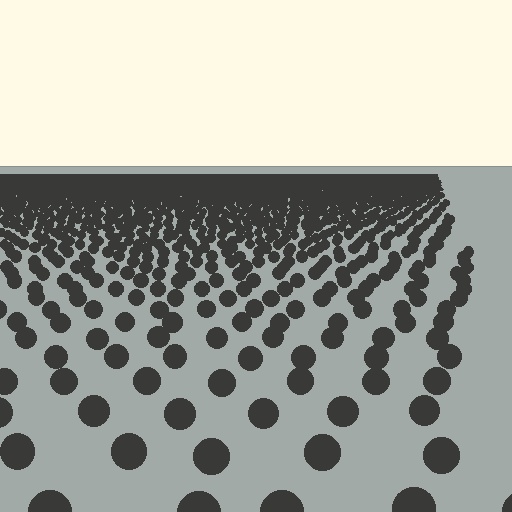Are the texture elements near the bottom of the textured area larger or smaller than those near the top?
Larger. Near the bottom, elements are closer to the viewer and appear at a bigger on-screen size.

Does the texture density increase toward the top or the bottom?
Density increases toward the top.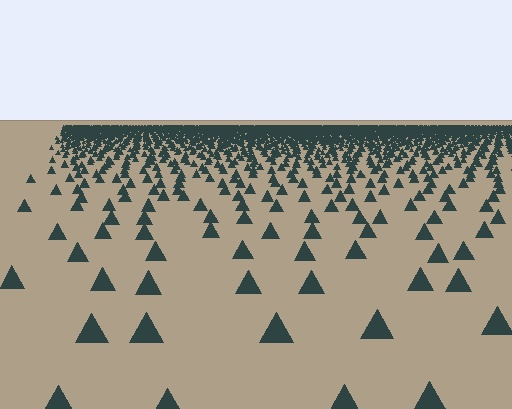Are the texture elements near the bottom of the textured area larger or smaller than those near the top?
Larger. Near the bottom, elements are closer to the viewer and appear at a bigger on-screen size.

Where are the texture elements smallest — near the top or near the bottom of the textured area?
Near the top.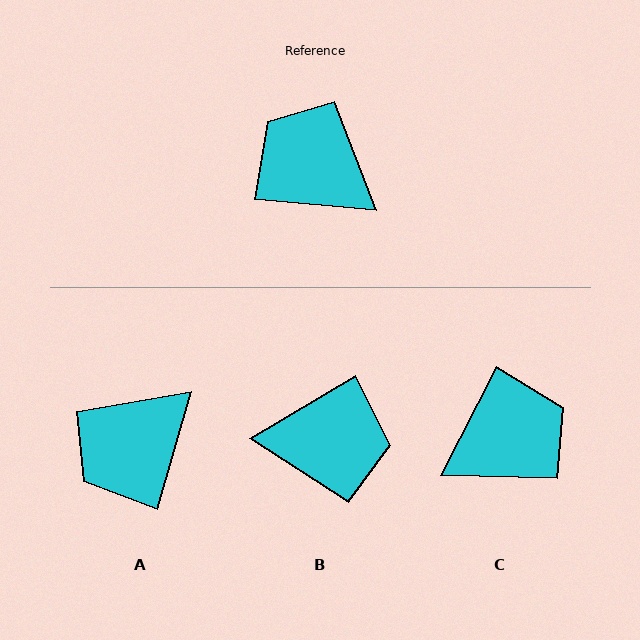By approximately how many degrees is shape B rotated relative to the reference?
Approximately 144 degrees clockwise.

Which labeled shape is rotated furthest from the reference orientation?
B, about 144 degrees away.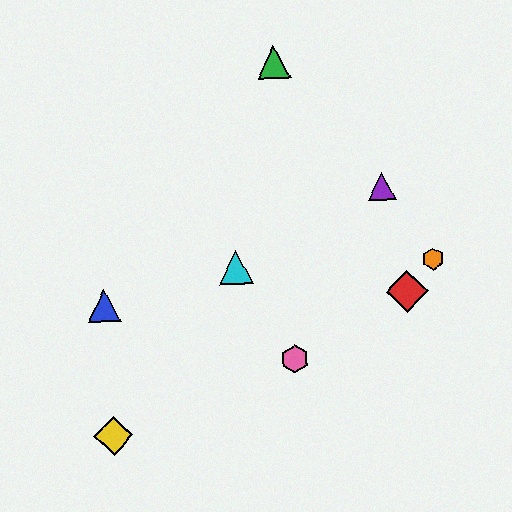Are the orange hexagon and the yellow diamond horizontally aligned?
No, the orange hexagon is at y≈259 and the yellow diamond is at y≈436.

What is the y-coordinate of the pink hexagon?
The pink hexagon is at y≈359.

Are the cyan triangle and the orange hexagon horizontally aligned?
Yes, both are at y≈267.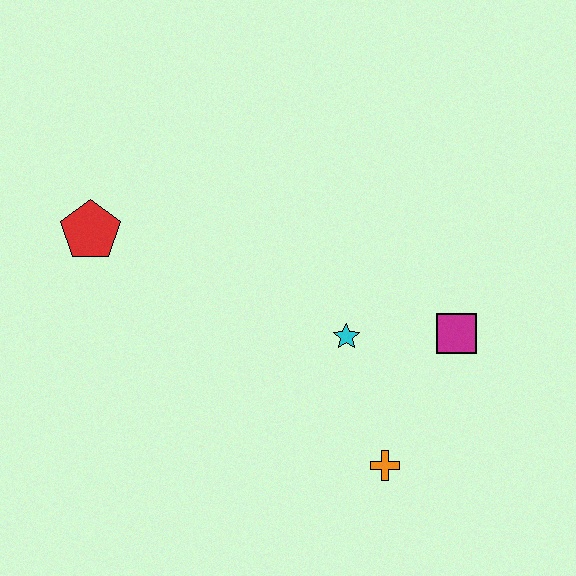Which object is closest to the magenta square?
The cyan star is closest to the magenta square.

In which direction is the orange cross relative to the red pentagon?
The orange cross is to the right of the red pentagon.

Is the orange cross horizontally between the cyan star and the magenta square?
Yes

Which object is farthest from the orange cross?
The red pentagon is farthest from the orange cross.